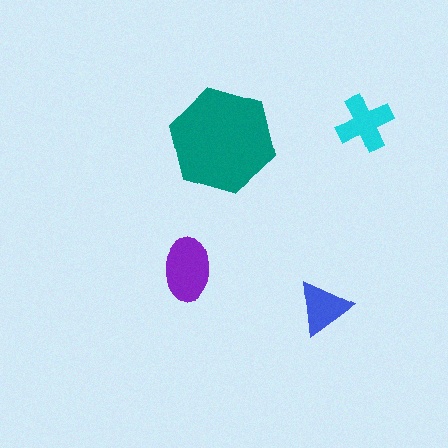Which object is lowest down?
The blue triangle is bottommost.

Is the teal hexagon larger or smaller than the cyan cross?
Larger.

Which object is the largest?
The teal hexagon.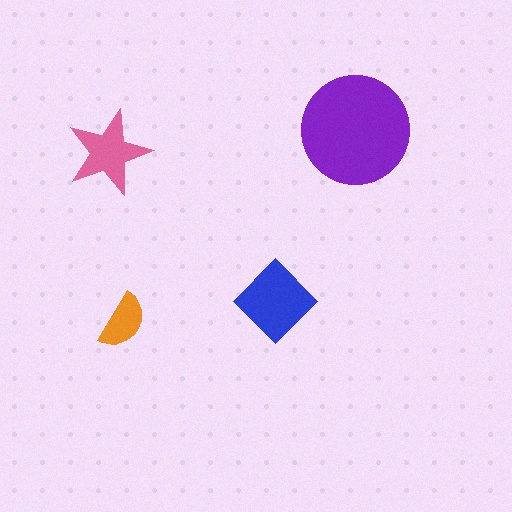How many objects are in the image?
There are 4 objects in the image.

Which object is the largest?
The purple circle.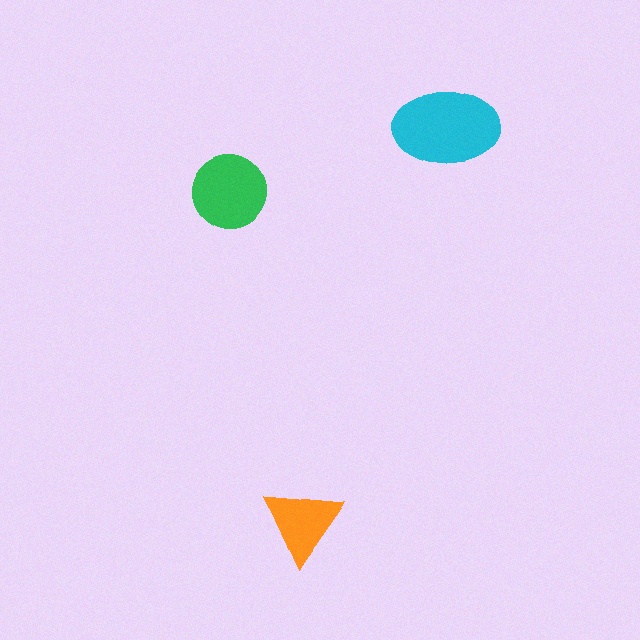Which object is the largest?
The cyan ellipse.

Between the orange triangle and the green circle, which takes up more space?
The green circle.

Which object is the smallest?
The orange triangle.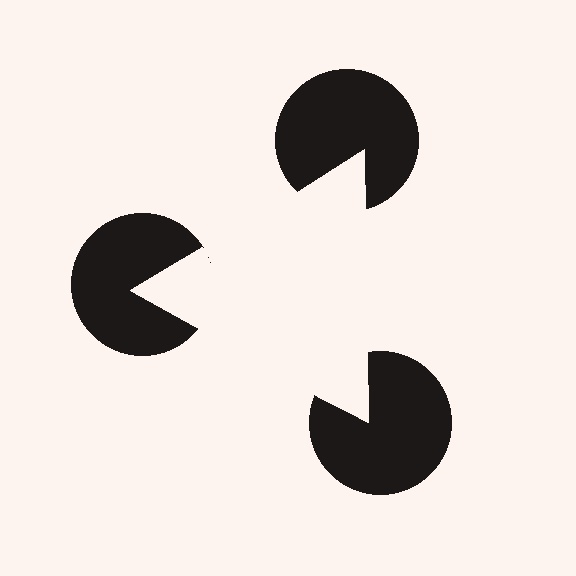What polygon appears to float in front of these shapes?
An illusory triangle — its edges are inferred from the aligned wedge cuts in the pac-man discs, not physically drawn.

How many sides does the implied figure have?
3 sides.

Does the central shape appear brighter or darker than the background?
It typically appears slightly brighter than the background, even though no actual brightness change is drawn.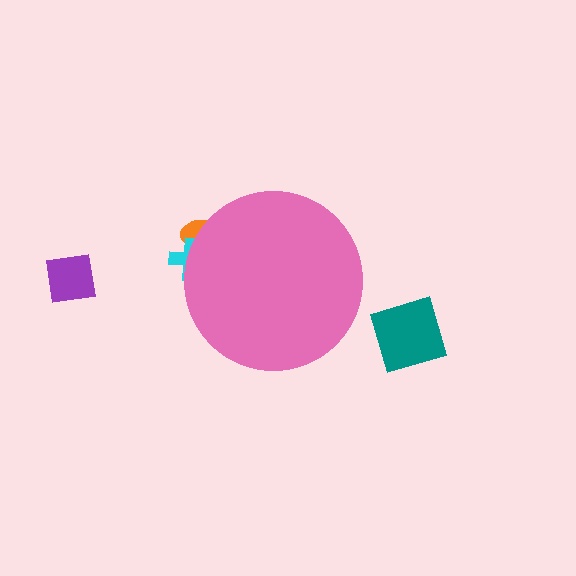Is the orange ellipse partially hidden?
Yes, the orange ellipse is partially hidden behind the pink circle.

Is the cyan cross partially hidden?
Yes, the cyan cross is partially hidden behind the pink circle.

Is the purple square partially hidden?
No, the purple square is fully visible.